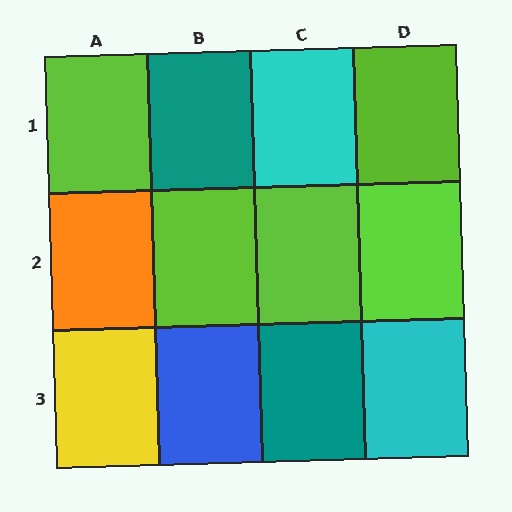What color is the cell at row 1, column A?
Lime.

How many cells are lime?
5 cells are lime.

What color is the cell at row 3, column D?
Cyan.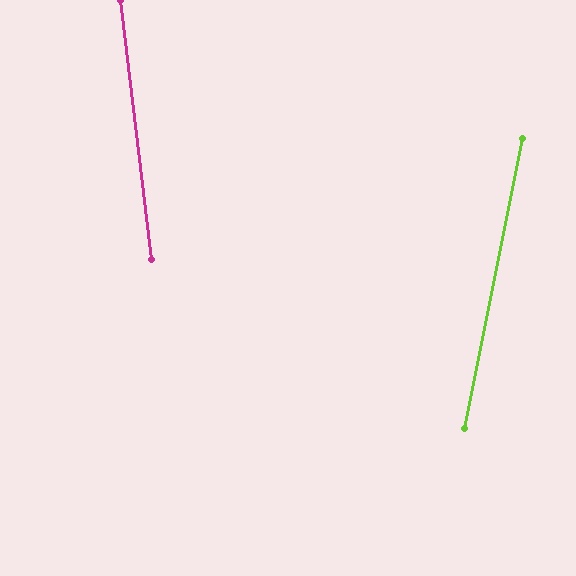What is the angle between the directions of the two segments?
Approximately 18 degrees.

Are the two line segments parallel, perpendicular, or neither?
Neither parallel nor perpendicular — they differ by about 18°.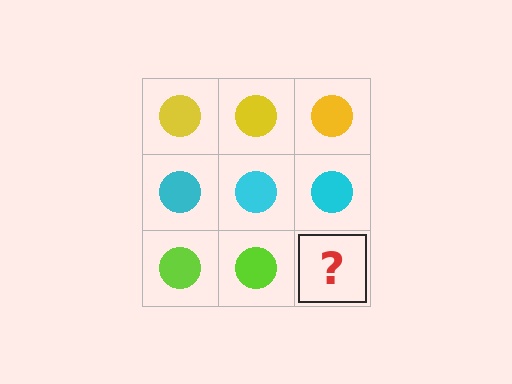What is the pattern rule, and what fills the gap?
The rule is that each row has a consistent color. The gap should be filled with a lime circle.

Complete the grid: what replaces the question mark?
The question mark should be replaced with a lime circle.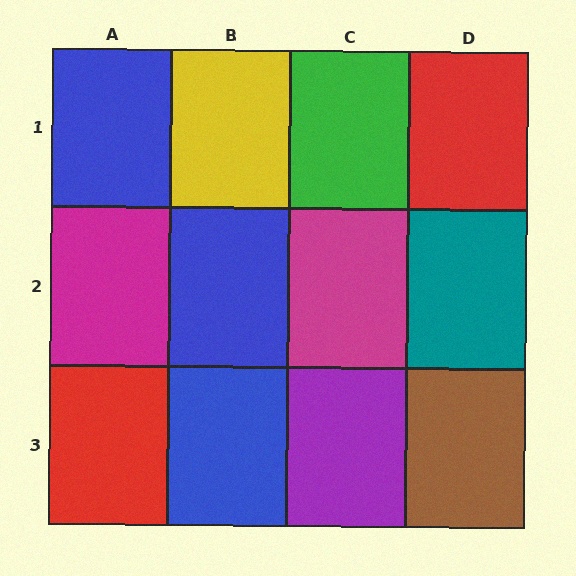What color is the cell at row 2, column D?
Teal.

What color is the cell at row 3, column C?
Purple.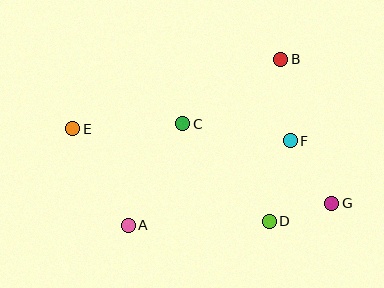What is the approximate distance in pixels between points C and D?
The distance between C and D is approximately 130 pixels.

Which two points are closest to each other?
Points D and G are closest to each other.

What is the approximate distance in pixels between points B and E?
The distance between B and E is approximately 220 pixels.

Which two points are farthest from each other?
Points E and G are farthest from each other.